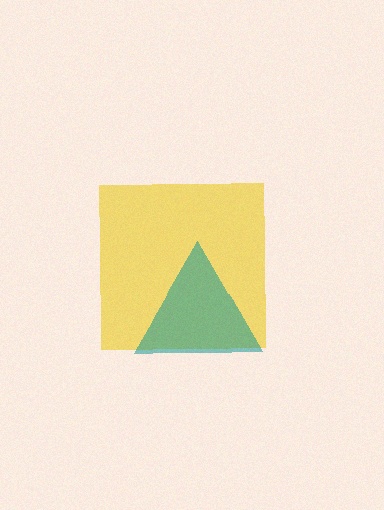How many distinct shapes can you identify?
There are 2 distinct shapes: a yellow square, a teal triangle.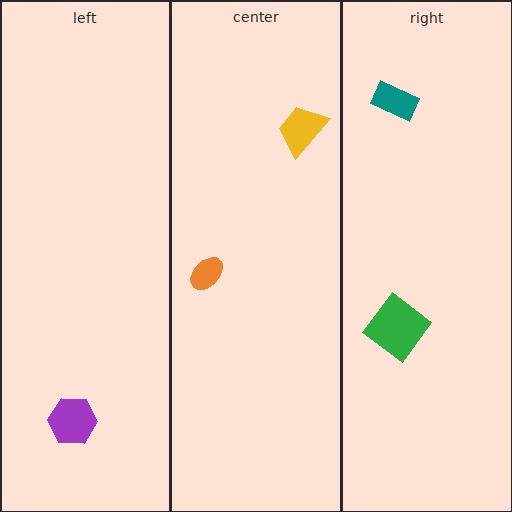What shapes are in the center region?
The orange ellipse, the yellow trapezoid.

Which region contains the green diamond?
The right region.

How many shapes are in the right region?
2.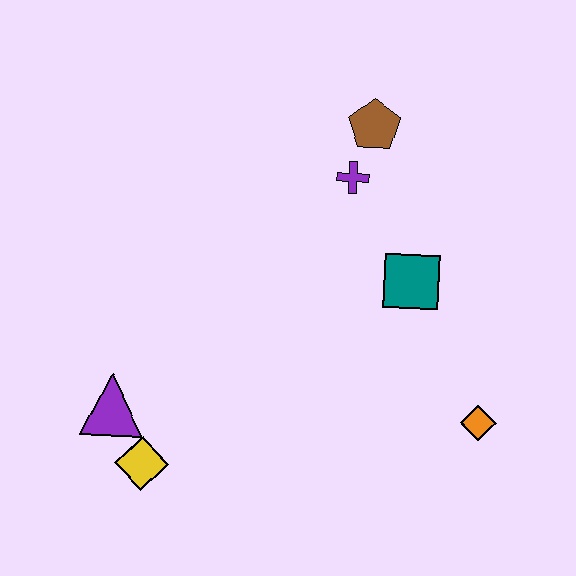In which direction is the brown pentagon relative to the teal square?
The brown pentagon is above the teal square.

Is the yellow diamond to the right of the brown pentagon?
No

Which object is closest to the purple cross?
The brown pentagon is closest to the purple cross.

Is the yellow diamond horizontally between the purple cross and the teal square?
No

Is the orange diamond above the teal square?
No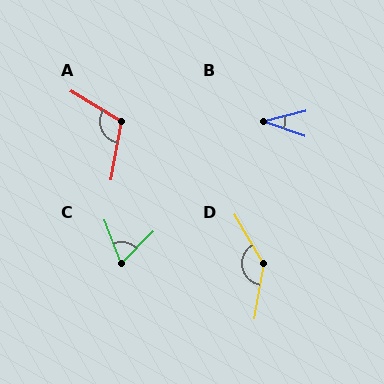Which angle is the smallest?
B, at approximately 33 degrees.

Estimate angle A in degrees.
Approximately 112 degrees.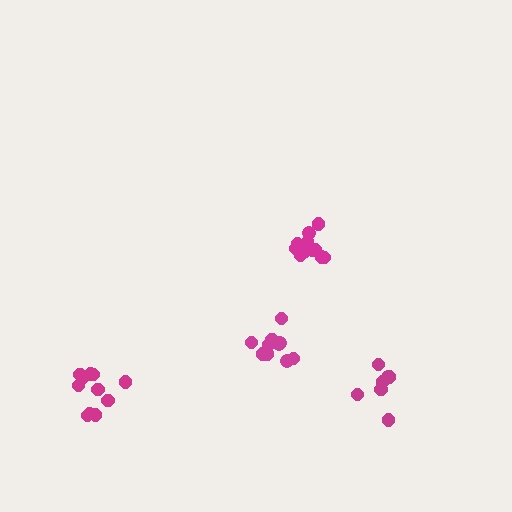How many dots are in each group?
Group 1: 12 dots, Group 2: 11 dots, Group 3: 7 dots, Group 4: 11 dots (41 total).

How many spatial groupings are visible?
There are 4 spatial groupings.